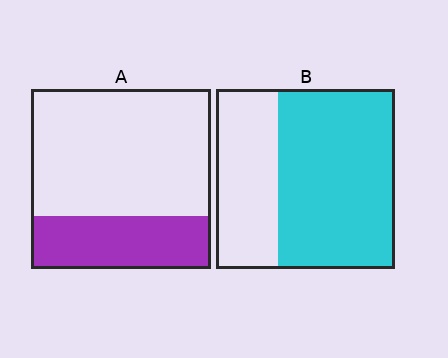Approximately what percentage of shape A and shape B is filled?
A is approximately 30% and B is approximately 65%.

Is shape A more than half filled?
No.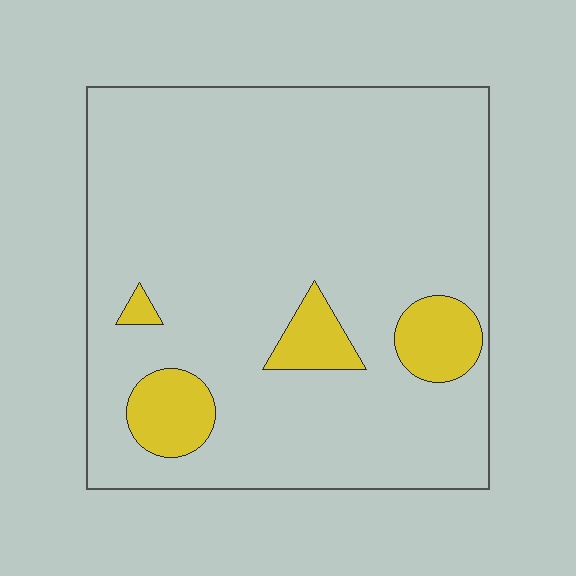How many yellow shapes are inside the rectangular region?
4.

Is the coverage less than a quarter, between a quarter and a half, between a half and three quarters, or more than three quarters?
Less than a quarter.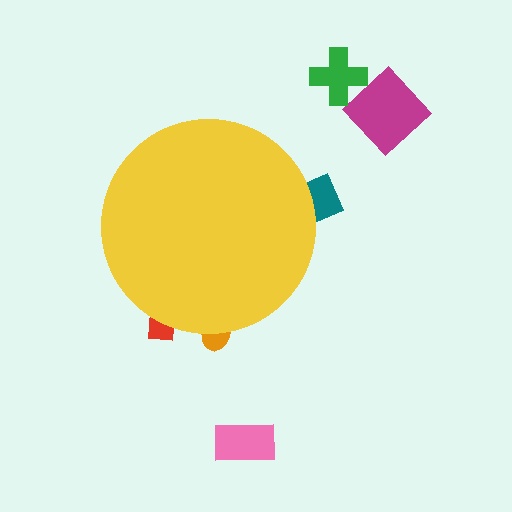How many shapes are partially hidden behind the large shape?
3 shapes are partially hidden.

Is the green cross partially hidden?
No, the green cross is fully visible.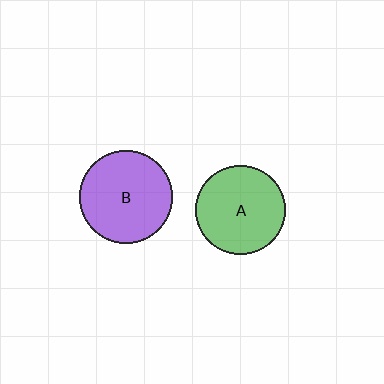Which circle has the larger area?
Circle B (purple).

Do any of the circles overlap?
No, none of the circles overlap.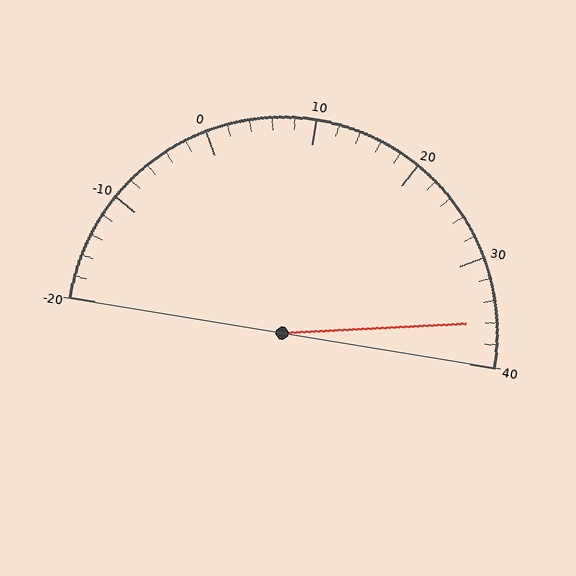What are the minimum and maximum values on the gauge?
The gauge ranges from -20 to 40.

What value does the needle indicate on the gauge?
The needle indicates approximately 36.